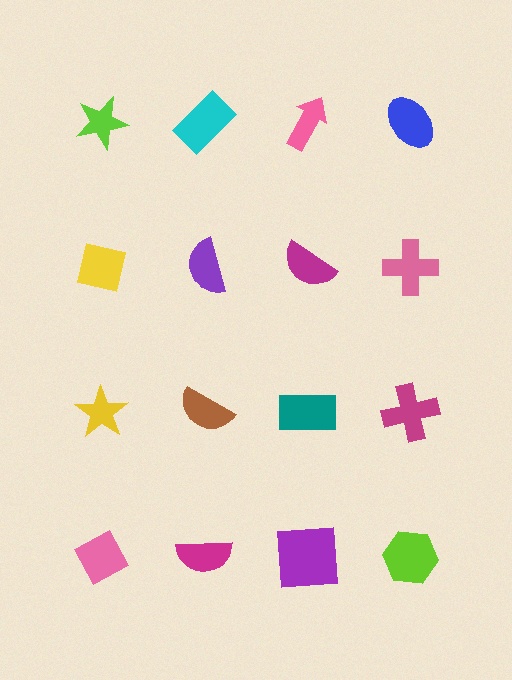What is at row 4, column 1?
A pink diamond.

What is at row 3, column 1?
A yellow star.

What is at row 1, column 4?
A blue ellipse.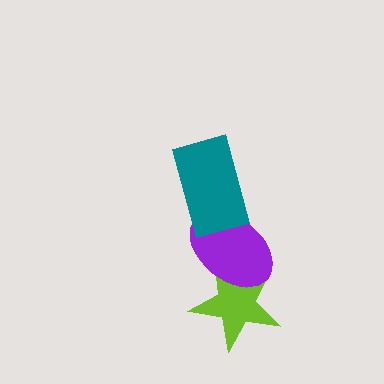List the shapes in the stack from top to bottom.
From top to bottom: the teal rectangle, the purple ellipse, the lime star.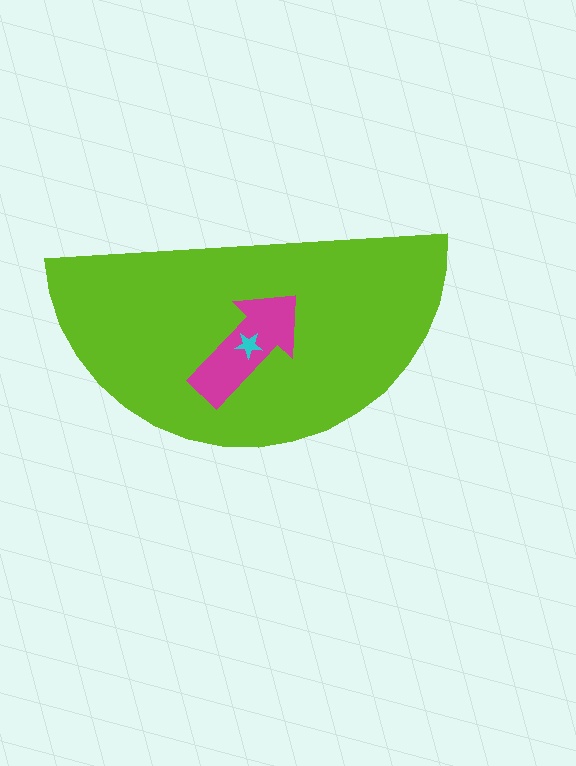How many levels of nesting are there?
3.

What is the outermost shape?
The lime semicircle.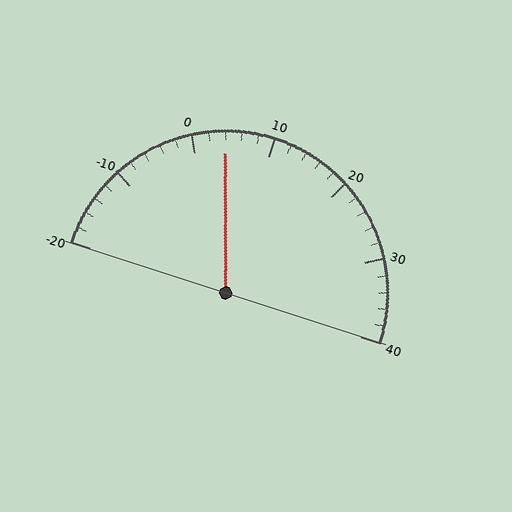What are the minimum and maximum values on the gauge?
The gauge ranges from -20 to 40.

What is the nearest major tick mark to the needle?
The nearest major tick mark is 0.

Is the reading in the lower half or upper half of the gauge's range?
The reading is in the lower half of the range (-20 to 40).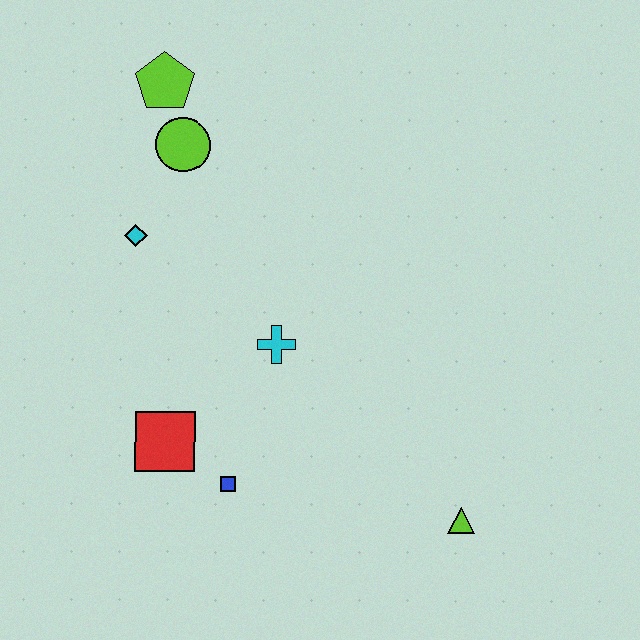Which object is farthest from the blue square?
The lime pentagon is farthest from the blue square.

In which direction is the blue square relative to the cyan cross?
The blue square is below the cyan cross.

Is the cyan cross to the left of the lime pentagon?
No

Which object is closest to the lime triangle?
The blue square is closest to the lime triangle.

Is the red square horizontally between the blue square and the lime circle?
No